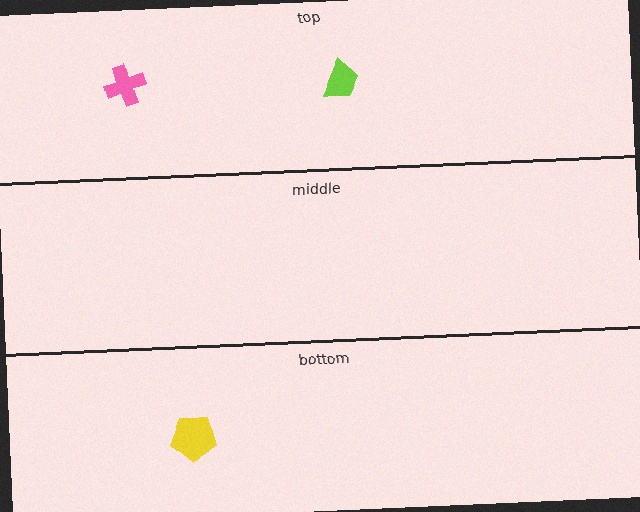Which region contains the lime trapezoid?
The top region.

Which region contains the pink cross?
The top region.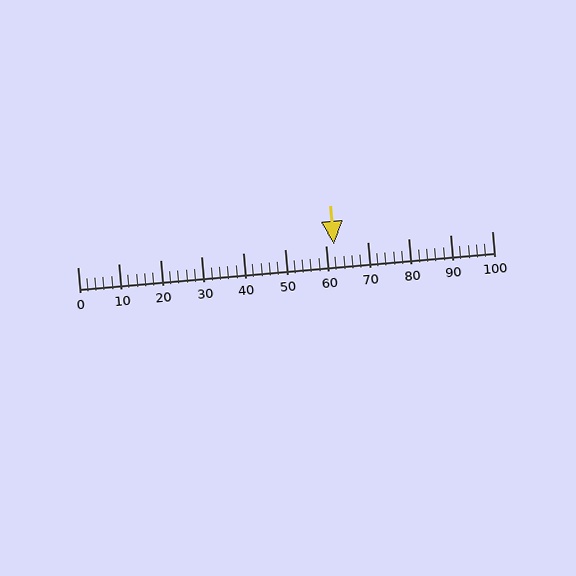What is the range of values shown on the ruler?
The ruler shows values from 0 to 100.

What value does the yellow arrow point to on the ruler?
The yellow arrow points to approximately 62.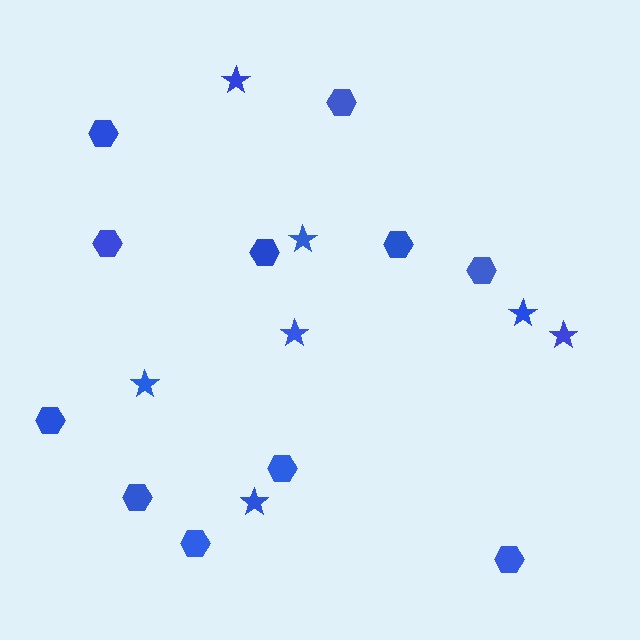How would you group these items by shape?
There are 2 groups: one group of stars (7) and one group of hexagons (11).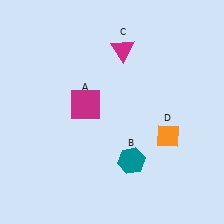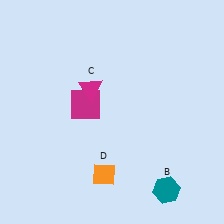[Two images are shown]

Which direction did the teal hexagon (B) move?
The teal hexagon (B) moved right.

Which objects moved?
The objects that moved are: the teal hexagon (B), the magenta triangle (C), the orange diamond (D).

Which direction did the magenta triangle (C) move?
The magenta triangle (C) moved down.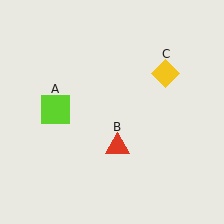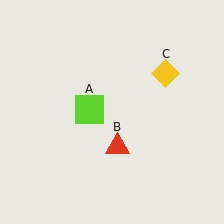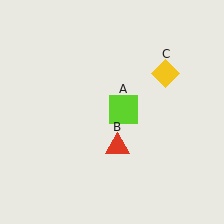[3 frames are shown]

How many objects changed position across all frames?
1 object changed position: lime square (object A).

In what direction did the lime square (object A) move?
The lime square (object A) moved right.